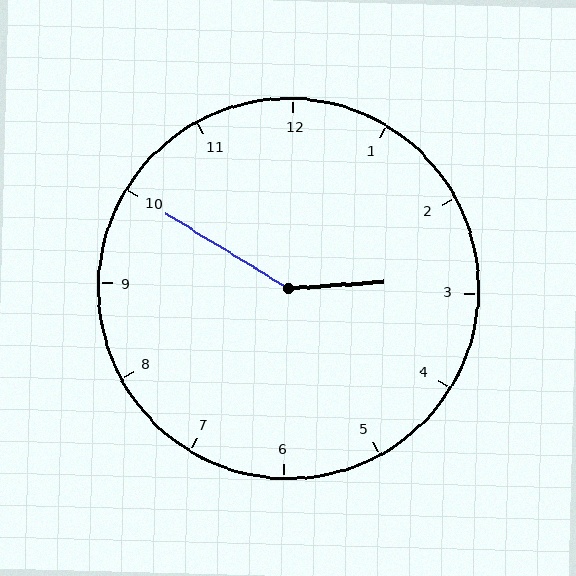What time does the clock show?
2:50.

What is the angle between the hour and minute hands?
Approximately 145 degrees.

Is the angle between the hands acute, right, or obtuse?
It is obtuse.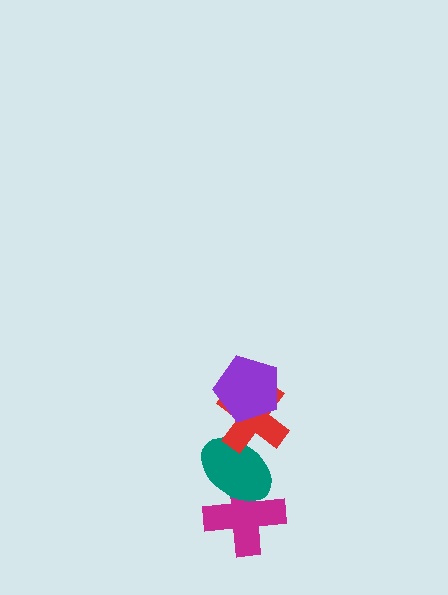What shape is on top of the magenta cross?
The teal ellipse is on top of the magenta cross.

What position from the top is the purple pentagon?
The purple pentagon is 1st from the top.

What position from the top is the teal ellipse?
The teal ellipse is 3rd from the top.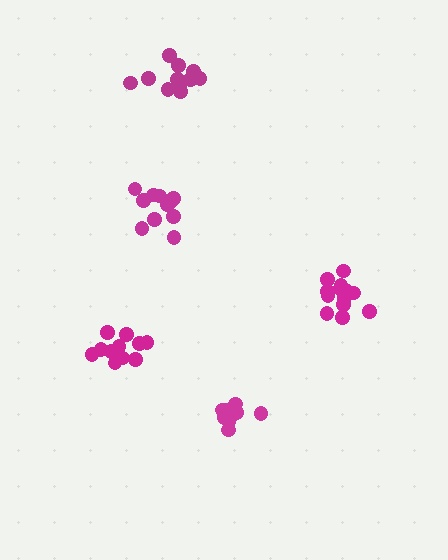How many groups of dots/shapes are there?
There are 5 groups.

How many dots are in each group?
Group 1: 11 dots, Group 2: 11 dots, Group 3: 14 dots, Group 4: 11 dots, Group 5: 9 dots (56 total).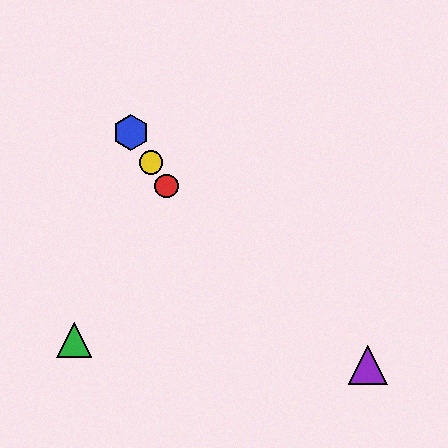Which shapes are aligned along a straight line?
The red circle, the blue hexagon, the yellow circle are aligned along a straight line.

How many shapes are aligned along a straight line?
3 shapes (the red circle, the blue hexagon, the yellow circle) are aligned along a straight line.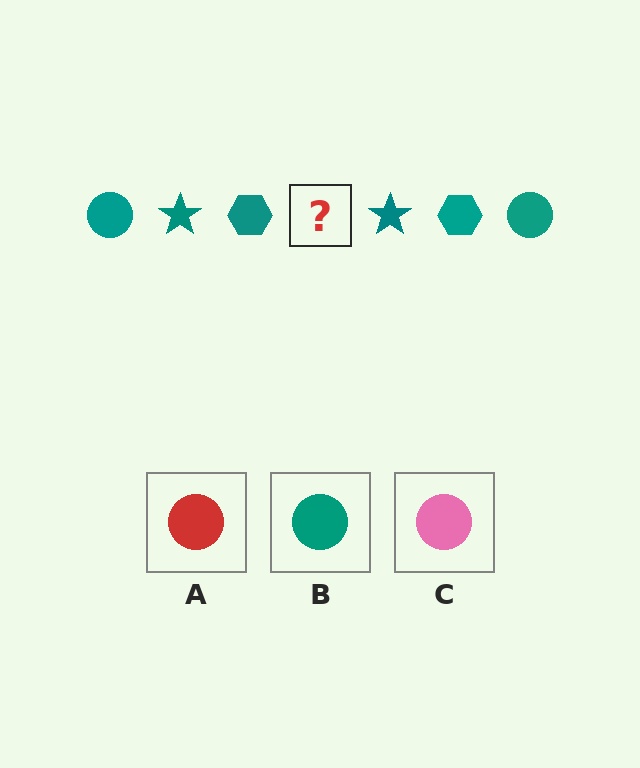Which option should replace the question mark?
Option B.